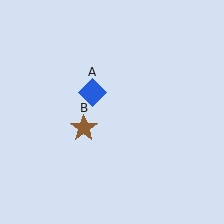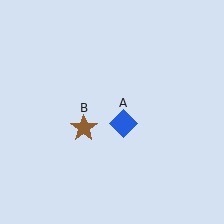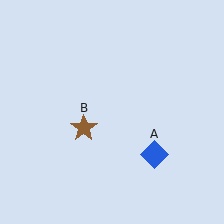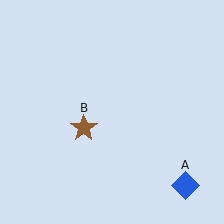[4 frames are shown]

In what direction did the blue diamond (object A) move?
The blue diamond (object A) moved down and to the right.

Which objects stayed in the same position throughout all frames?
Brown star (object B) remained stationary.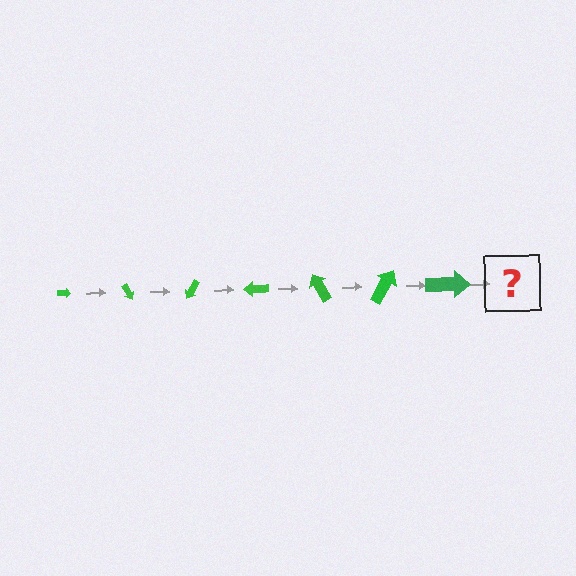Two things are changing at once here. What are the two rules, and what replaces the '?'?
The two rules are that the arrow grows larger each step and it rotates 60 degrees each step. The '?' should be an arrow, larger than the previous one and rotated 420 degrees from the start.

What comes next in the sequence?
The next element should be an arrow, larger than the previous one and rotated 420 degrees from the start.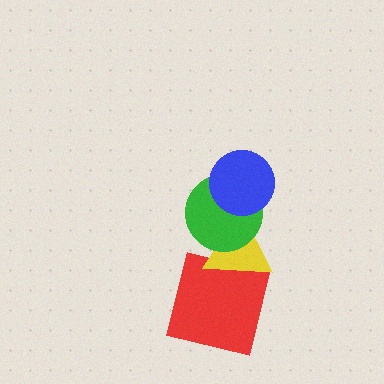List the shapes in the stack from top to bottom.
From top to bottom: the blue circle, the green circle, the yellow triangle, the red square.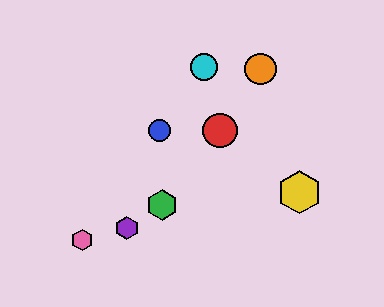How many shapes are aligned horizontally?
2 shapes (the red circle, the blue circle) are aligned horizontally.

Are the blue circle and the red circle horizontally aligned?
Yes, both are at y≈130.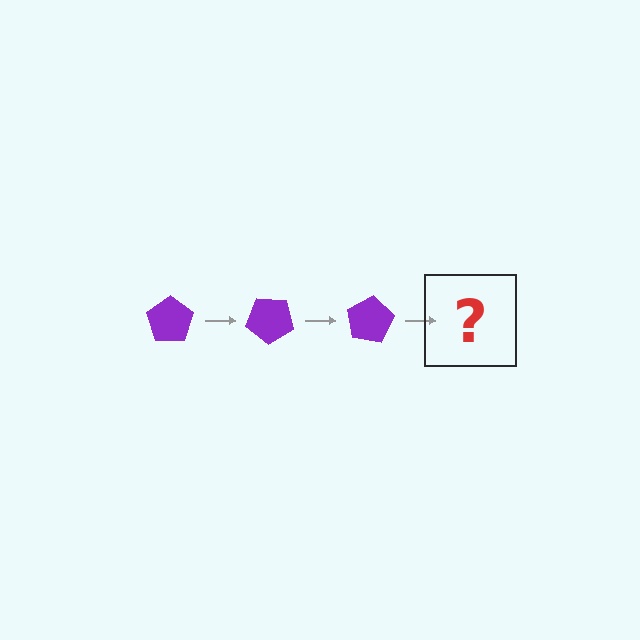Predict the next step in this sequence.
The next step is a purple pentagon rotated 120 degrees.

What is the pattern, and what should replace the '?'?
The pattern is that the pentagon rotates 40 degrees each step. The '?' should be a purple pentagon rotated 120 degrees.